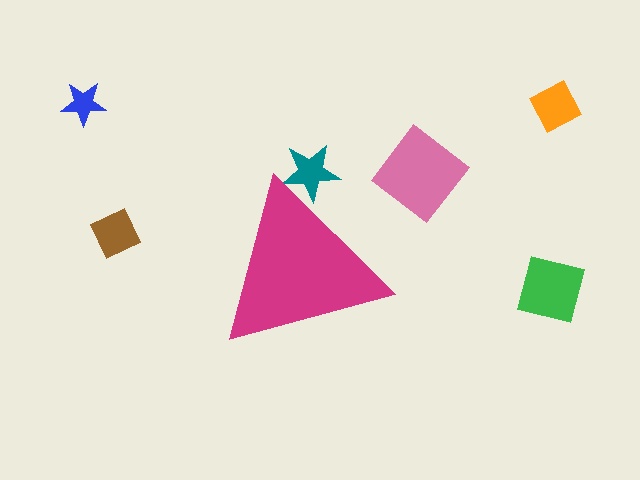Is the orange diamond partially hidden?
No, the orange diamond is fully visible.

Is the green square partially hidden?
No, the green square is fully visible.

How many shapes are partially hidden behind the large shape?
1 shape is partially hidden.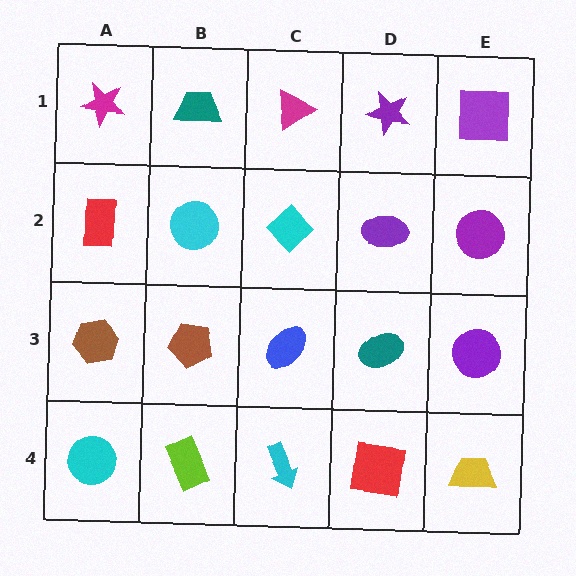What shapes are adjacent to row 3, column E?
A purple circle (row 2, column E), a yellow trapezoid (row 4, column E), a teal ellipse (row 3, column D).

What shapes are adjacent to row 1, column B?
A cyan circle (row 2, column B), a magenta star (row 1, column A), a magenta triangle (row 1, column C).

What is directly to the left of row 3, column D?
A blue ellipse.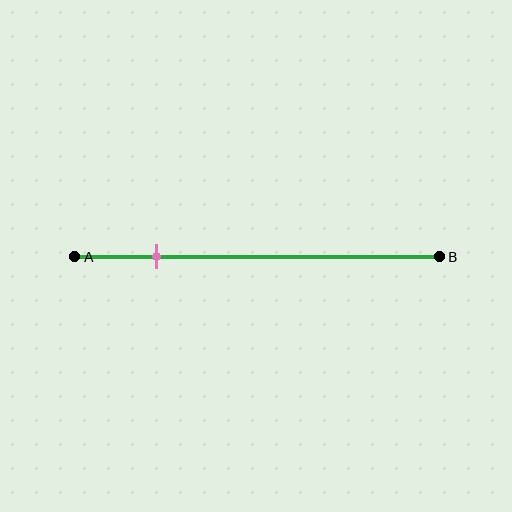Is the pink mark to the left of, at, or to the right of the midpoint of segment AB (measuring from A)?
The pink mark is to the left of the midpoint of segment AB.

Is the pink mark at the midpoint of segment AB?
No, the mark is at about 20% from A, not at the 50% midpoint.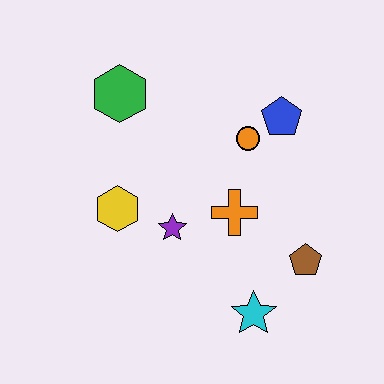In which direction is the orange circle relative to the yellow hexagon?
The orange circle is to the right of the yellow hexagon.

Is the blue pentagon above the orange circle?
Yes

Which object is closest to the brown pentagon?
The cyan star is closest to the brown pentagon.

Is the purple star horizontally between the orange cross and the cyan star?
No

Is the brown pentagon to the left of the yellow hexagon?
No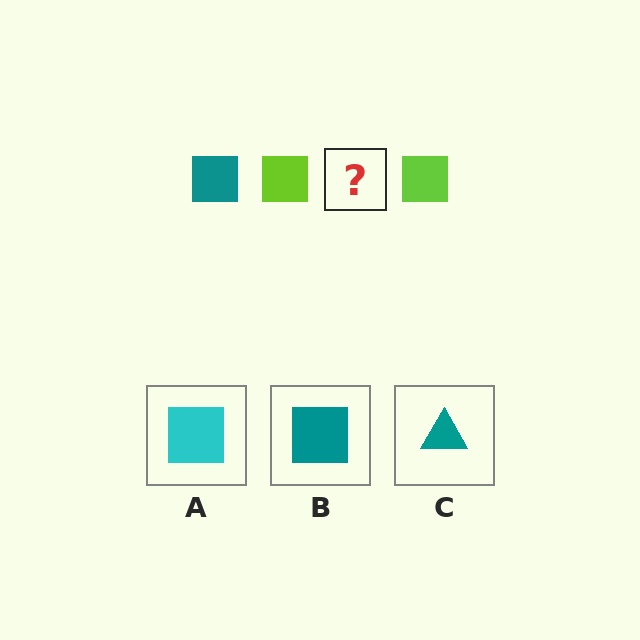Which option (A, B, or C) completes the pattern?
B.